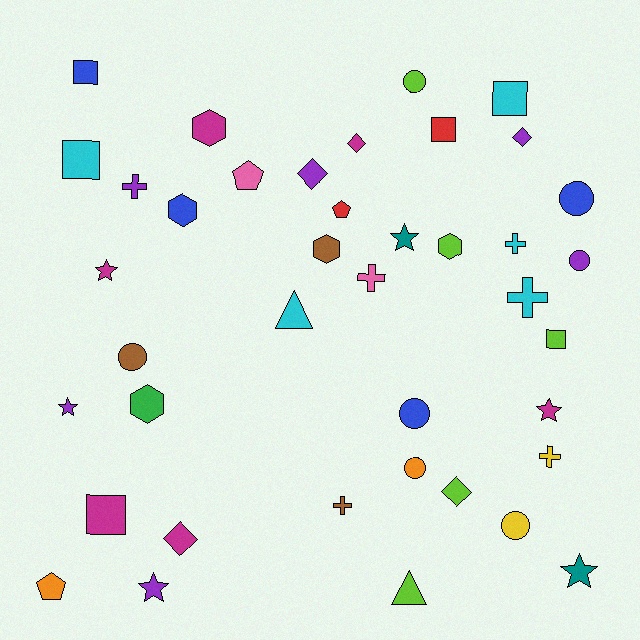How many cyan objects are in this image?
There are 5 cyan objects.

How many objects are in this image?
There are 40 objects.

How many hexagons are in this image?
There are 5 hexagons.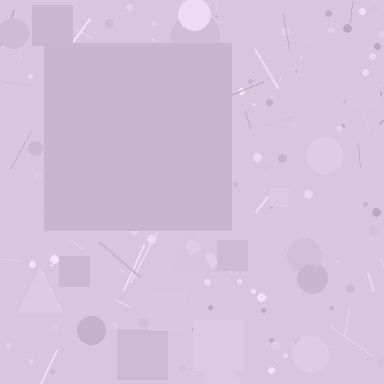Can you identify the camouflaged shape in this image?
The camouflaged shape is a square.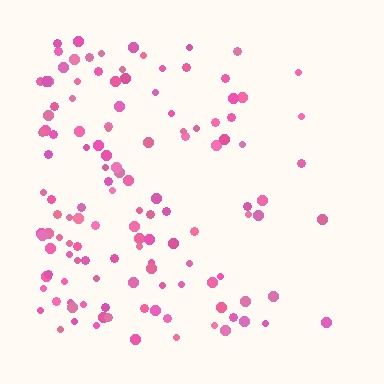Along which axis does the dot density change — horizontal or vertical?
Horizontal.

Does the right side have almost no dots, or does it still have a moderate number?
Still a moderate number, just noticeably fewer than the left.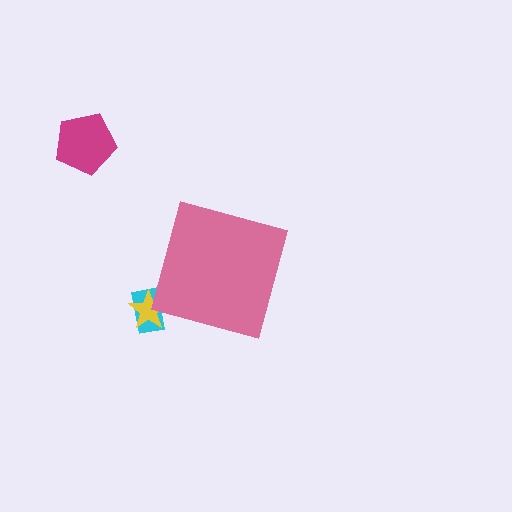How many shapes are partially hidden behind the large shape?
2 shapes are partially hidden.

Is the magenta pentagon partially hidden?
No, the magenta pentagon is fully visible.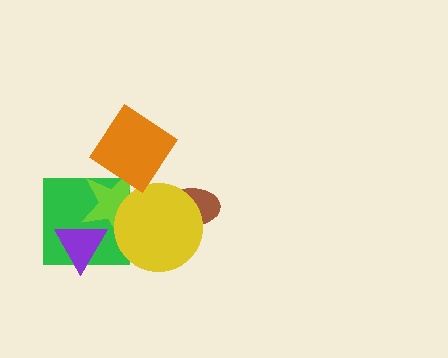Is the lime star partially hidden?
Yes, it is partially covered by another shape.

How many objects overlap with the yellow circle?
3 objects overlap with the yellow circle.